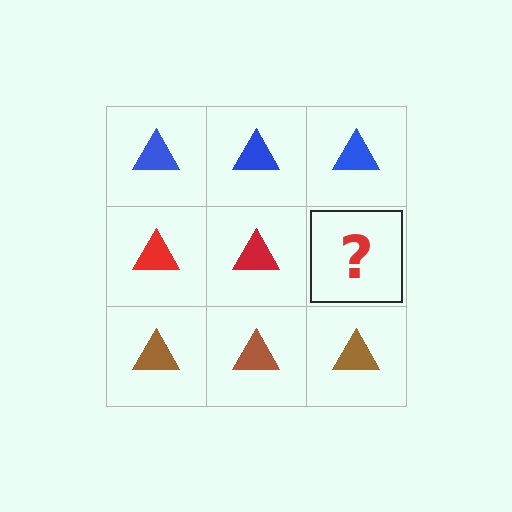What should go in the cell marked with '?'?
The missing cell should contain a red triangle.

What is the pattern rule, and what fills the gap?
The rule is that each row has a consistent color. The gap should be filled with a red triangle.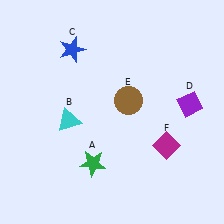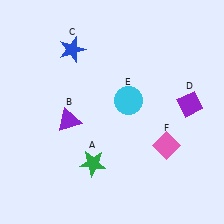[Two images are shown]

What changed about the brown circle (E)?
In Image 1, E is brown. In Image 2, it changed to cyan.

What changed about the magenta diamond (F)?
In Image 1, F is magenta. In Image 2, it changed to pink.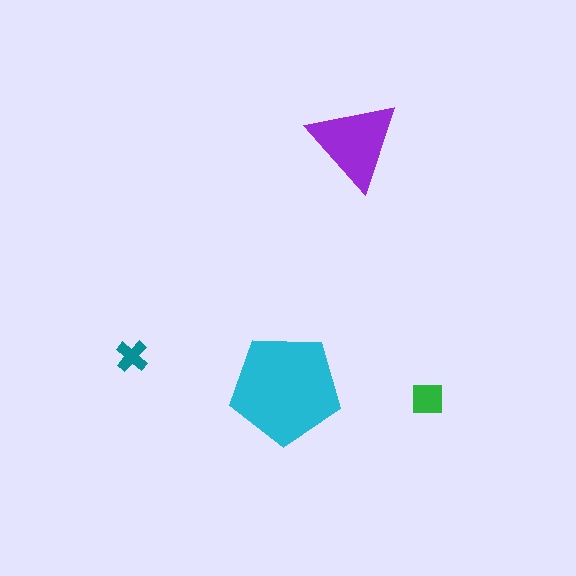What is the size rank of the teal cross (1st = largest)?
4th.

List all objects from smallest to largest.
The teal cross, the green square, the purple triangle, the cyan pentagon.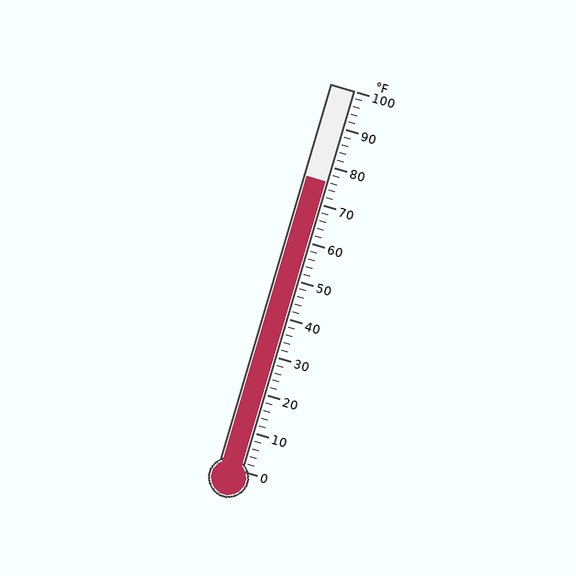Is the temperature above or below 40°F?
The temperature is above 40°F.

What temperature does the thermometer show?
The thermometer shows approximately 76°F.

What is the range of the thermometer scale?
The thermometer scale ranges from 0°F to 100°F.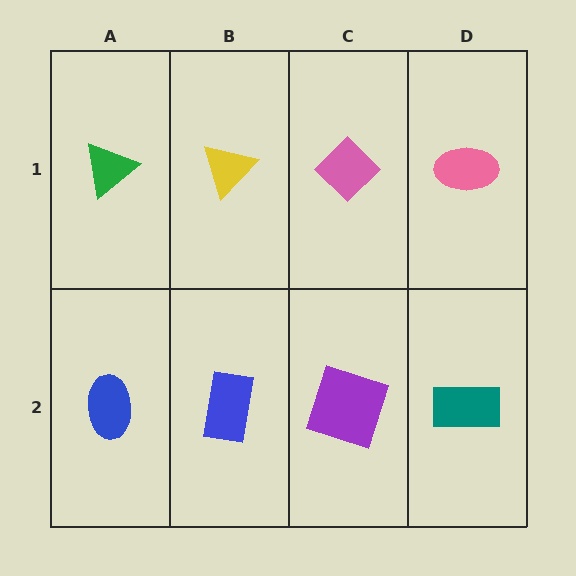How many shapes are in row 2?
4 shapes.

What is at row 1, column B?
A yellow triangle.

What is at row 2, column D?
A teal rectangle.